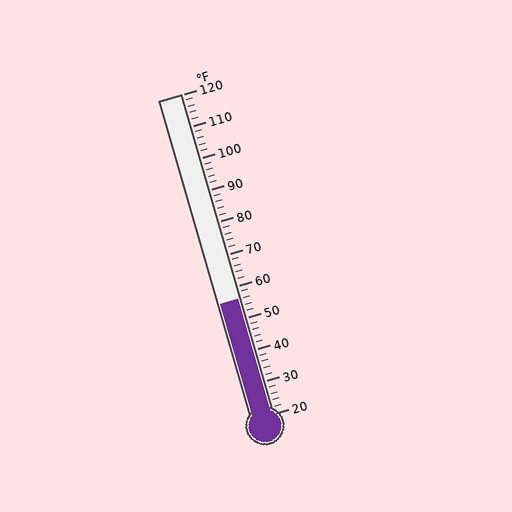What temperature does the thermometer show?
The thermometer shows approximately 56°F.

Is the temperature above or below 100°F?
The temperature is below 100°F.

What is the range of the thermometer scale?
The thermometer scale ranges from 20°F to 120°F.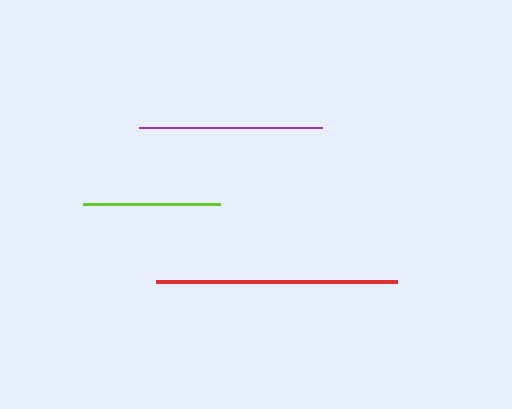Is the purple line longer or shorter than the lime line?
The purple line is longer than the lime line.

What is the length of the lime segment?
The lime segment is approximately 137 pixels long.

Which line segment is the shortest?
The lime line is the shortest at approximately 137 pixels.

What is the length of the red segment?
The red segment is approximately 242 pixels long.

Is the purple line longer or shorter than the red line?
The red line is longer than the purple line.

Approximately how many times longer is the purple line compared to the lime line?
The purple line is approximately 1.3 times the length of the lime line.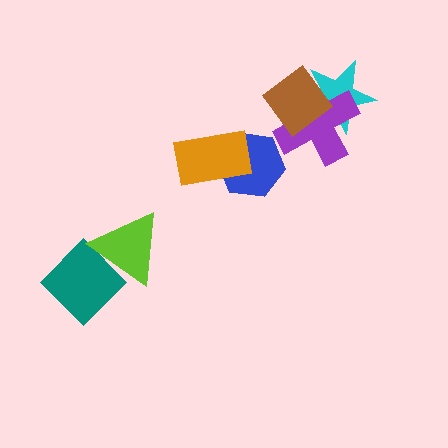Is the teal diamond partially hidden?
Yes, it is partially covered by another shape.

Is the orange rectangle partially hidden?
No, no other shape covers it.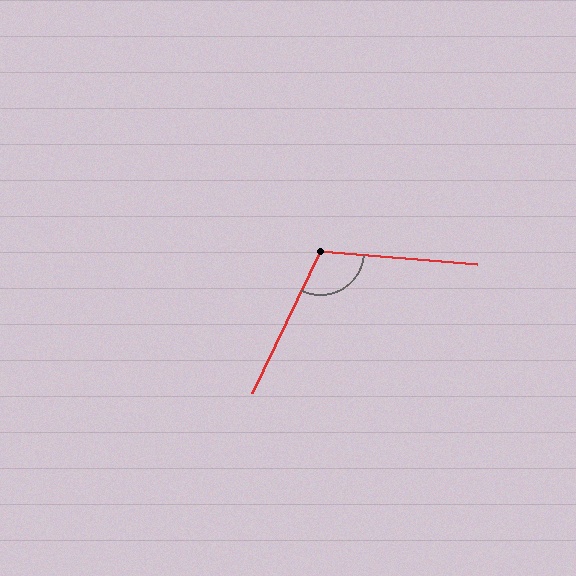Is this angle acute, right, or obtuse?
It is obtuse.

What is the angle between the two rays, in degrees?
Approximately 110 degrees.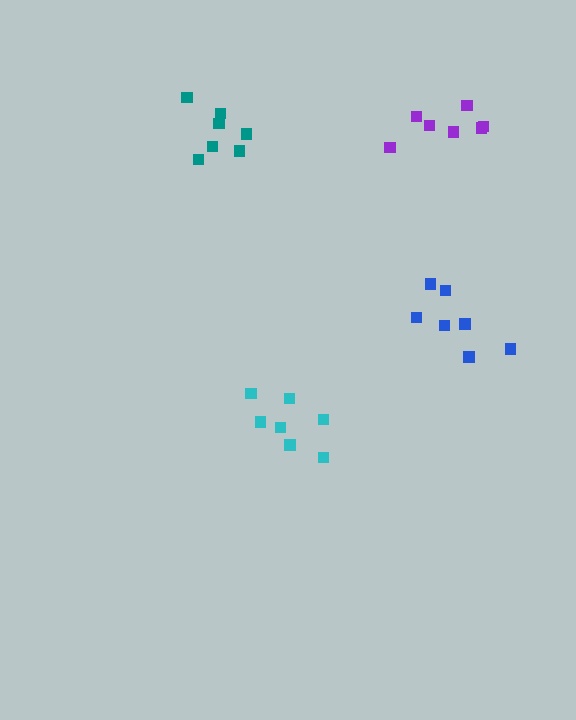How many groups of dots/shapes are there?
There are 4 groups.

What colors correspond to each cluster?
The clusters are colored: cyan, teal, blue, purple.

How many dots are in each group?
Group 1: 7 dots, Group 2: 7 dots, Group 3: 7 dots, Group 4: 7 dots (28 total).